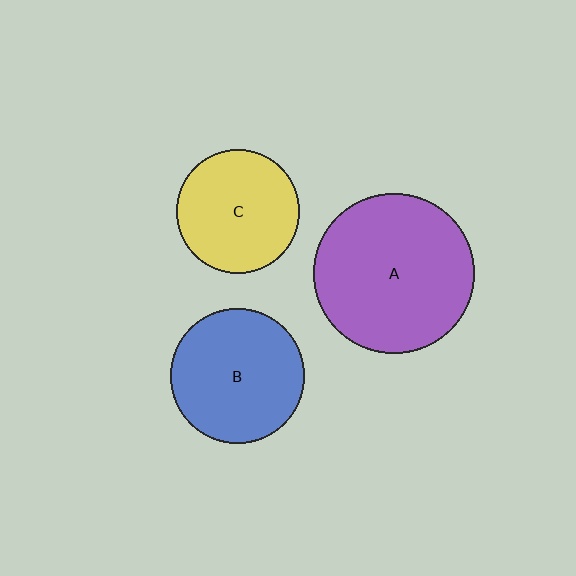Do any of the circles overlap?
No, none of the circles overlap.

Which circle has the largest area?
Circle A (purple).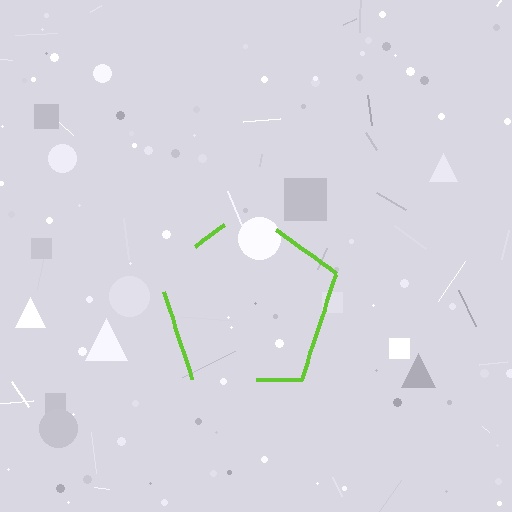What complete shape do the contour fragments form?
The contour fragments form a pentagon.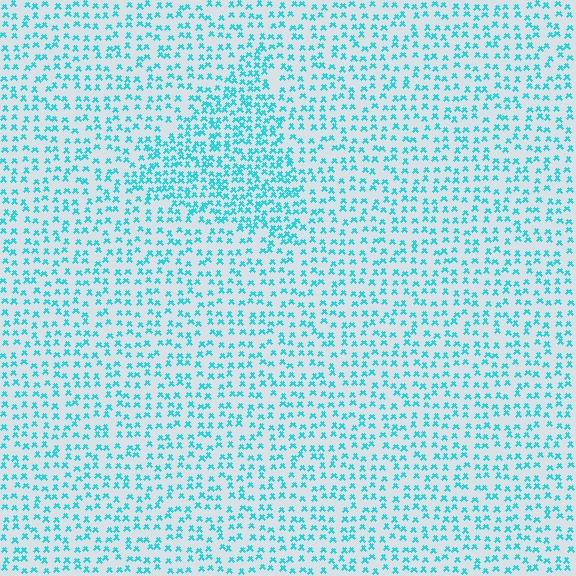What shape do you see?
I see a triangle.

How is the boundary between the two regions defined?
The boundary is defined by a change in element density (approximately 1.8x ratio). All elements are the same color, size, and shape.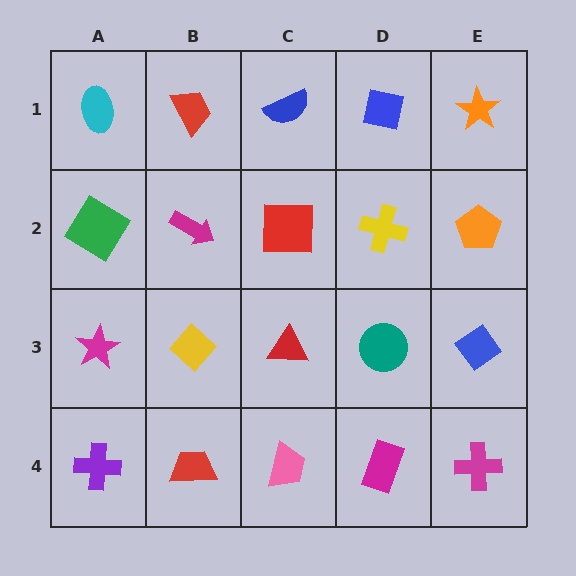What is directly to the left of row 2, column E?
A yellow cross.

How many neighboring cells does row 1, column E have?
2.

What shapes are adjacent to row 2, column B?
A red trapezoid (row 1, column B), a yellow diamond (row 3, column B), a green diamond (row 2, column A), a red square (row 2, column C).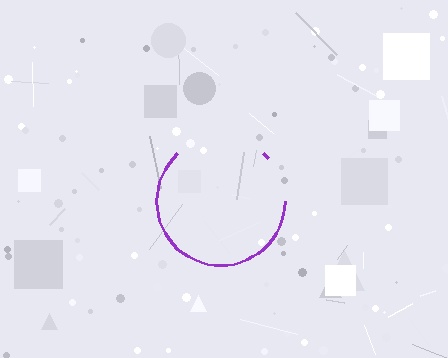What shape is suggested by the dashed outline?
The dashed outline suggests a circle.